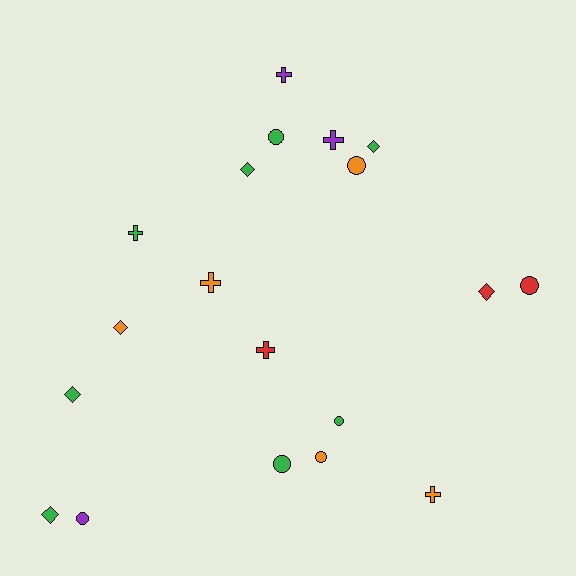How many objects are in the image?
There are 19 objects.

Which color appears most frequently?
Green, with 8 objects.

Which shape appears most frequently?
Circle, with 7 objects.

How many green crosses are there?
There is 1 green cross.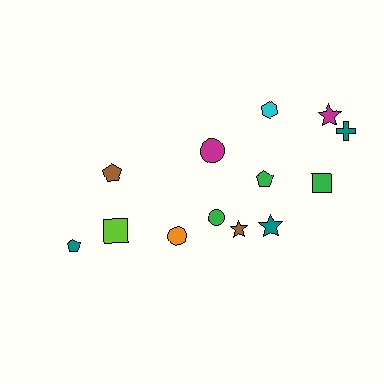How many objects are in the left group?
There are 5 objects.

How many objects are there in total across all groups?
There are 13 objects.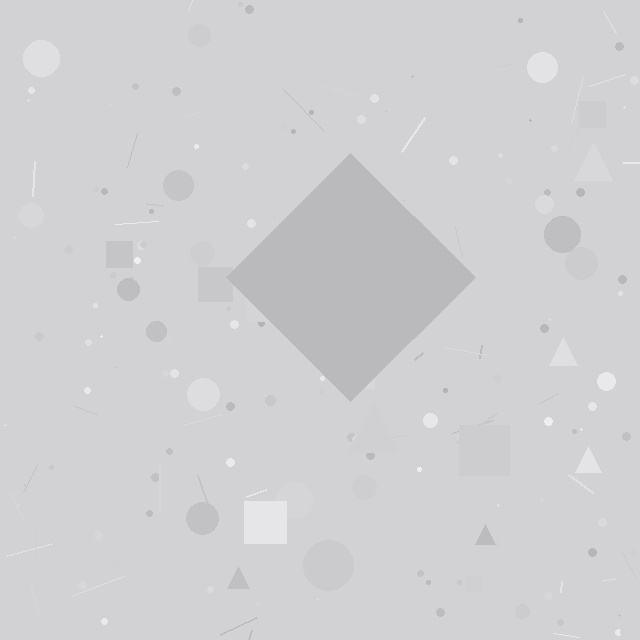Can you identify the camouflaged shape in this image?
The camouflaged shape is a diamond.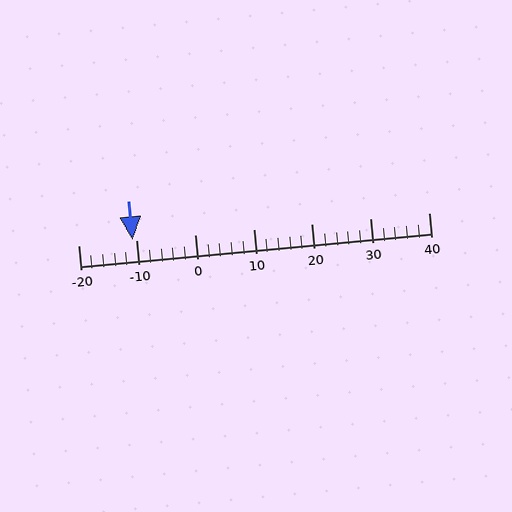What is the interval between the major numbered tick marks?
The major tick marks are spaced 10 units apart.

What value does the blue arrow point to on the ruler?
The blue arrow points to approximately -11.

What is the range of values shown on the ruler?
The ruler shows values from -20 to 40.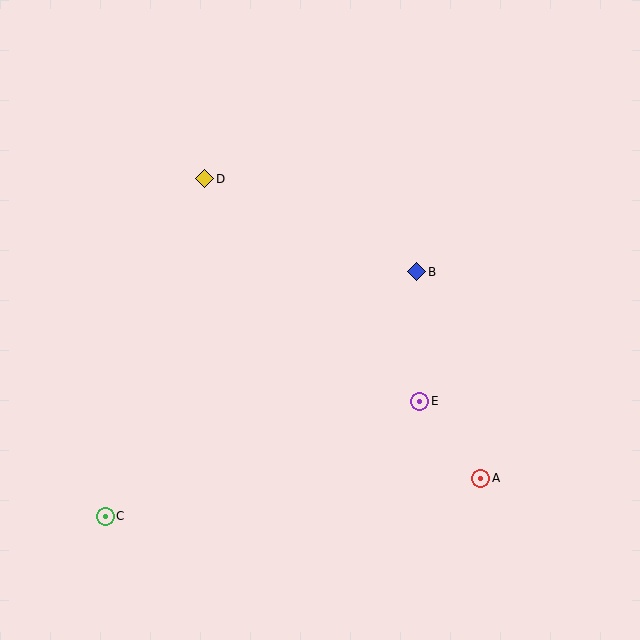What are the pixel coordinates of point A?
Point A is at (481, 478).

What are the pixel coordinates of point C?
Point C is at (105, 517).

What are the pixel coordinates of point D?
Point D is at (205, 179).